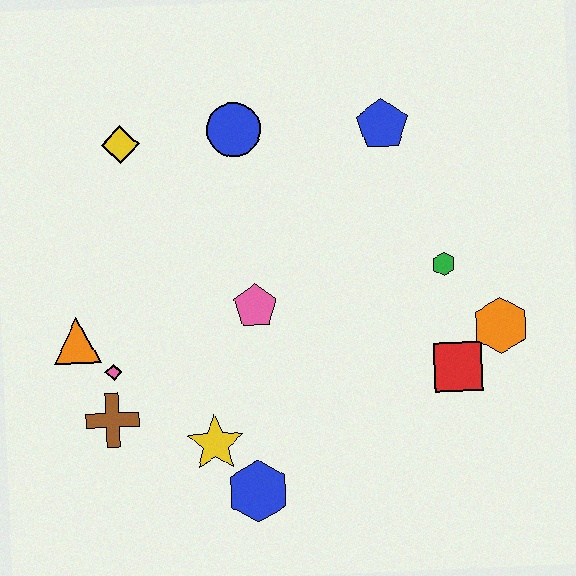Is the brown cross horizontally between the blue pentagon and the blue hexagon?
No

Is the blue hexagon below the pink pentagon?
Yes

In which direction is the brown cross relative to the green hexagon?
The brown cross is to the left of the green hexagon.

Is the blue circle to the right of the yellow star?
Yes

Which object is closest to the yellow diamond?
The blue circle is closest to the yellow diamond.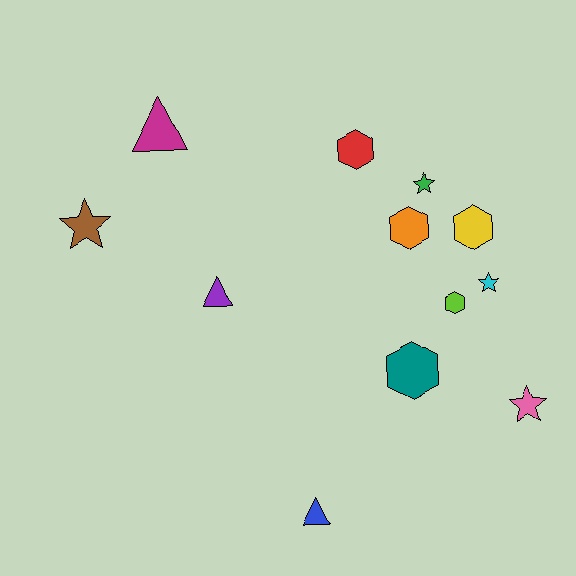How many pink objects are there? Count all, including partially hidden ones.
There is 1 pink object.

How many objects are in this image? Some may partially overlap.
There are 12 objects.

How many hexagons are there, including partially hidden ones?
There are 5 hexagons.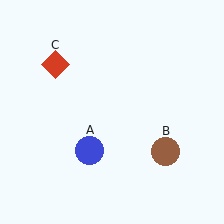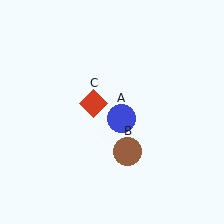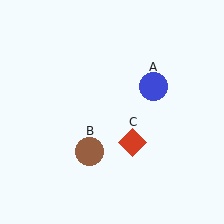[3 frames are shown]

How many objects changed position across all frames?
3 objects changed position: blue circle (object A), brown circle (object B), red diamond (object C).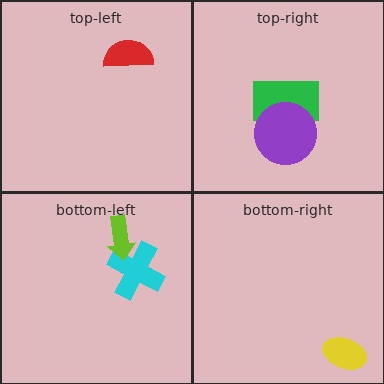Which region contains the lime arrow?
The bottom-left region.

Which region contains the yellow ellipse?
The bottom-right region.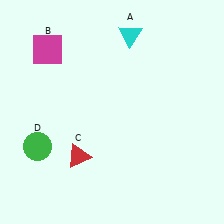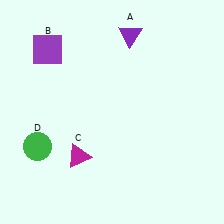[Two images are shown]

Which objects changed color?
A changed from cyan to purple. B changed from magenta to purple. C changed from red to magenta.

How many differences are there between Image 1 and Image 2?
There are 3 differences between the two images.